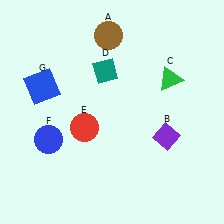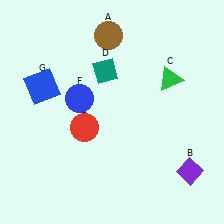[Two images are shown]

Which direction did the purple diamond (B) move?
The purple diamond (B) moved down.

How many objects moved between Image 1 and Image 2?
2 objects moved between the two images.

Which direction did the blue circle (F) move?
The blue circle (F) moved up.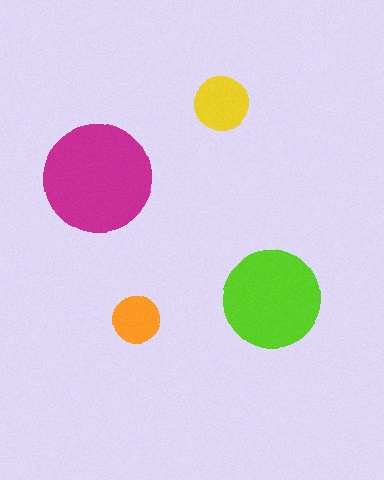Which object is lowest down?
The orange circle is bottommost.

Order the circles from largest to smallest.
the magenta one, the lime one, the yellow one, the orange one.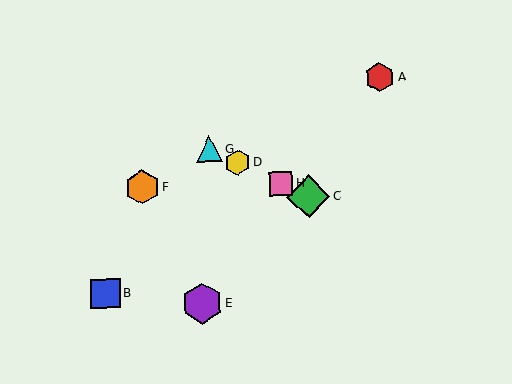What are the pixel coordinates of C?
Object C is at (308, 197).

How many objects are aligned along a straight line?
4 objects (C, D, G, H) are aligned along a straight line.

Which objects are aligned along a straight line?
Objects C, D, G, H are aligned along a straight line.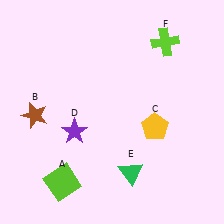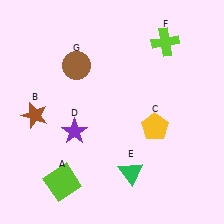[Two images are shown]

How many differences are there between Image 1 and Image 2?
There is 1 difference between the two images.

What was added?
A brown circle (G) was added in Image 2.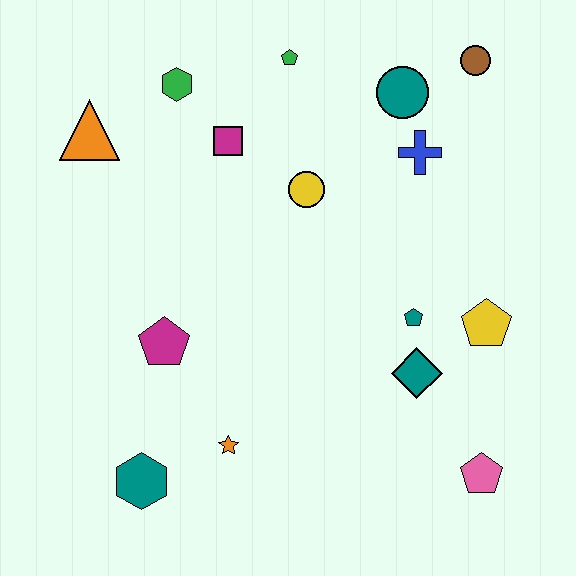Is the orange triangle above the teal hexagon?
Yes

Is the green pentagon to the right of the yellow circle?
No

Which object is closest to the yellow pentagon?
The teal pentagon is closest to the yellow pentagon.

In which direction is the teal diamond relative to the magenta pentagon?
The teal diamond is to the right of the magenta pentagon.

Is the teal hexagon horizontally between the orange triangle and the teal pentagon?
Yes